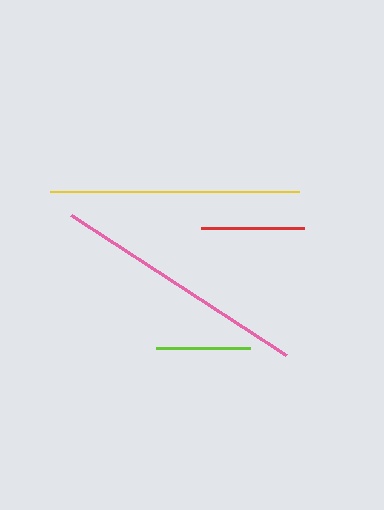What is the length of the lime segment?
The lime segment is approximately 93 pixels long.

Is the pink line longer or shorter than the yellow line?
The pink line is longer than the yellow line.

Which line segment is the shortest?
The lime line is the shortest at approximately 93 pixels.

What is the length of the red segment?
The red segment is approximately 103 pixels long.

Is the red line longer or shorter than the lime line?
The red line is longer than the lime line.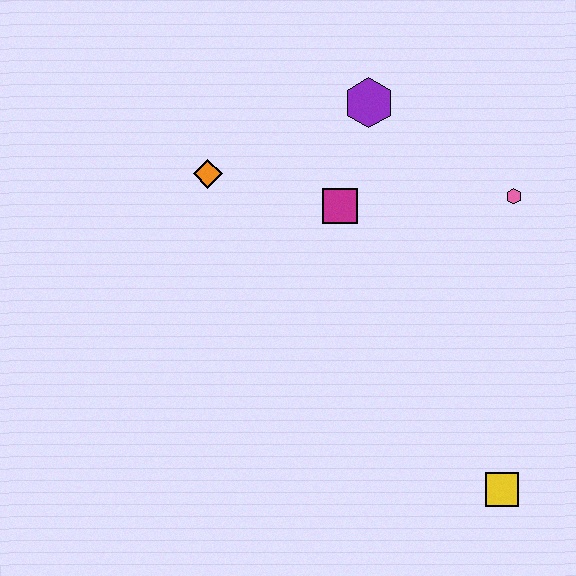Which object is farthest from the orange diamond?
The yellow square is farthest from the orange diamond.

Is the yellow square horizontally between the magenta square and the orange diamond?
No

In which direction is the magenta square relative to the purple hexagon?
The magenta square is below the purple hexagon.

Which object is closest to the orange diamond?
The magenta square is closest to the orange diamond.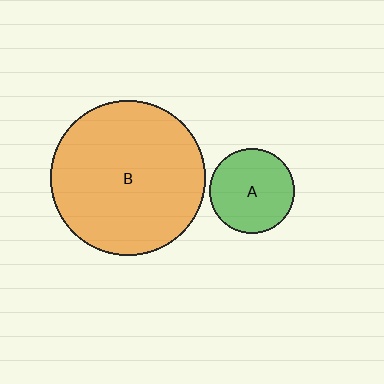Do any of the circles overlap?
No, none of the circles overlap.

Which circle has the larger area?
Circle B (orange).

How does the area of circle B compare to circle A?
Approximately 3.4 times.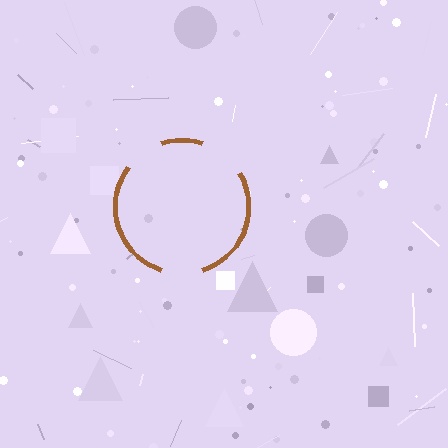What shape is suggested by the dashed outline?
The dashed outline suggests a circle.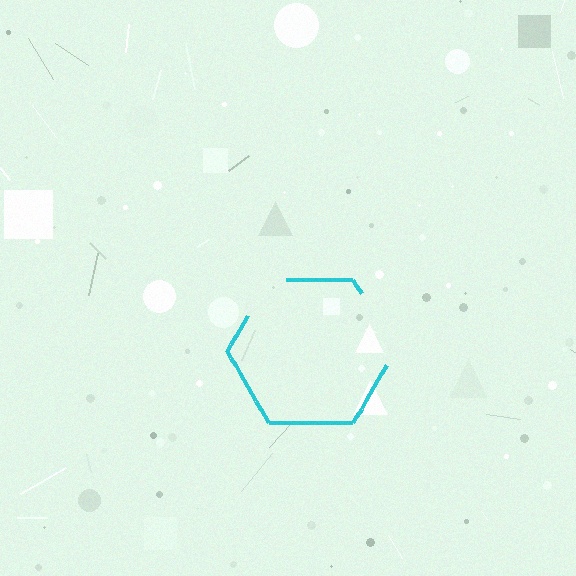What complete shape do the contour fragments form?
The contour fragments form a hexagon.